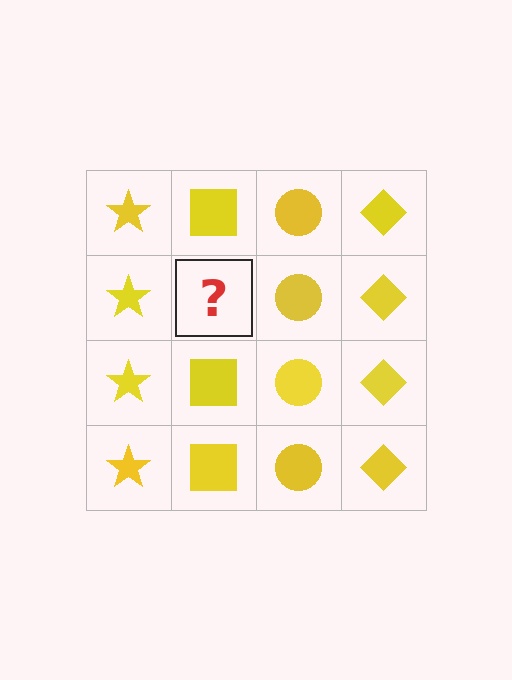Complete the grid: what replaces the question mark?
The question mark should be replaced with a yellow square.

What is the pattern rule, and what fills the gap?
The rule is that each column has a consistent shape. The gap should be filled with a yellow square.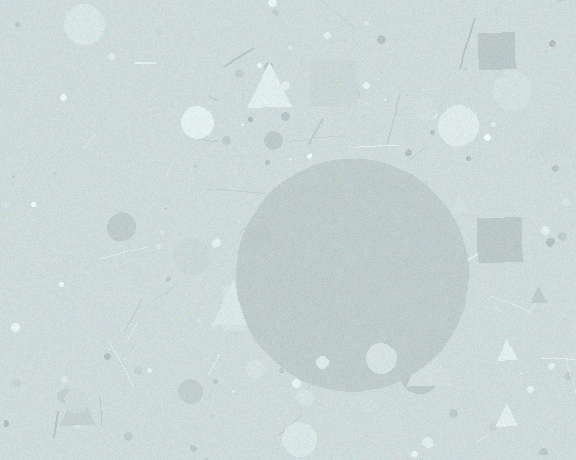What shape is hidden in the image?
A circle is hidden in the image.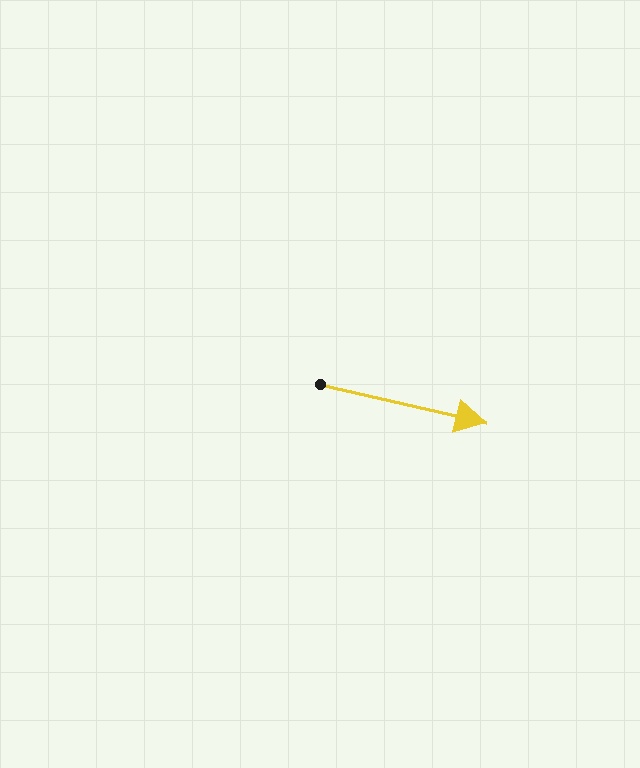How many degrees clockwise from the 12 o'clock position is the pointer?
Approximately 103 degrees.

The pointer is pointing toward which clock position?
Roughly 3 o'clock.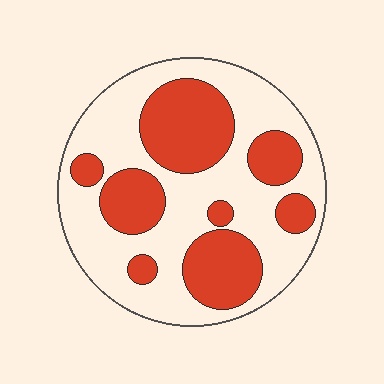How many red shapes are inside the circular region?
8.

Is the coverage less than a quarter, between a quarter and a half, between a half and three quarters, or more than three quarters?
Between a quarter and a half.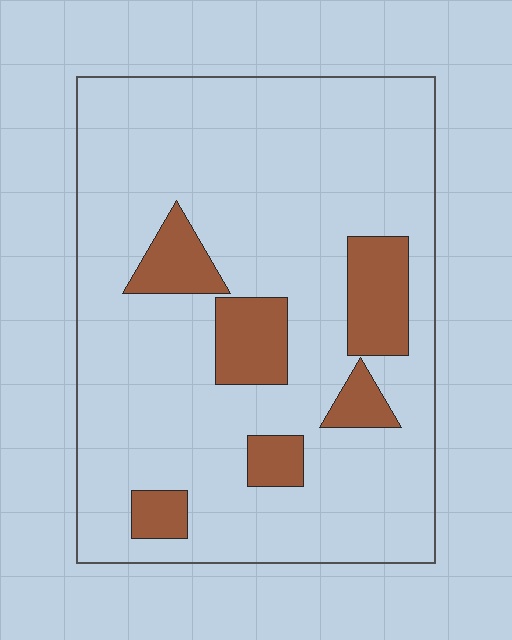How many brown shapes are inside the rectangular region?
6.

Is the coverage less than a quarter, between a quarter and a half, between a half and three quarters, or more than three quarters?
Less than a quarter.